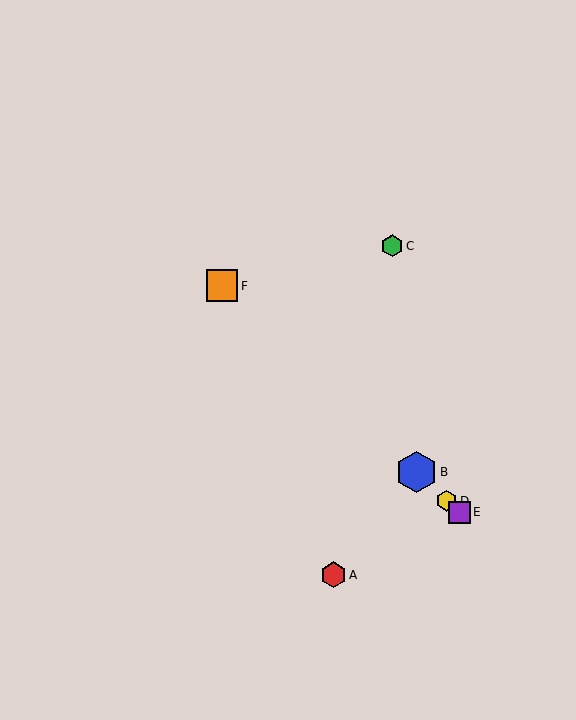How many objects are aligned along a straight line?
4 objects (B, D, E, F) are aligned along a straight line.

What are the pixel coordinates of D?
Object D is at (447, 501).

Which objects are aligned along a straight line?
Objects B, D, E, F are aligned along a straight line.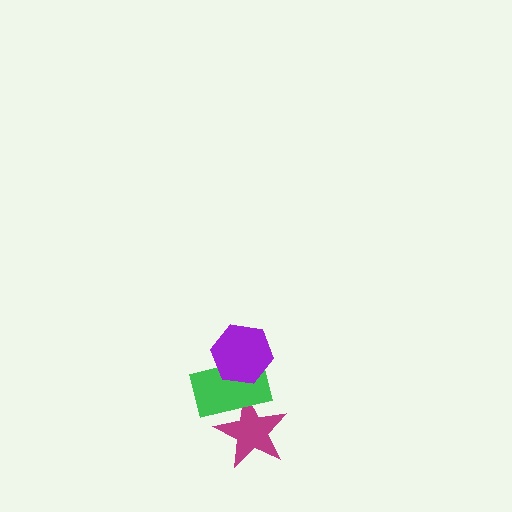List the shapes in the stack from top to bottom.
From top to bottom: the purple hexagon, the green rectangle, the magenta star.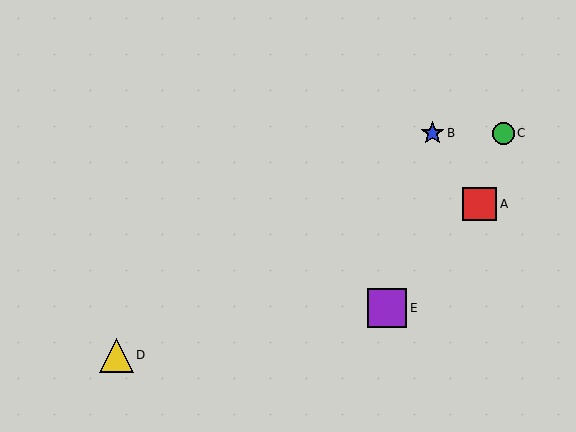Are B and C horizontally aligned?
Yes, both are at y≈133.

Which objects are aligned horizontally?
Objects B, C are aligned horizontally.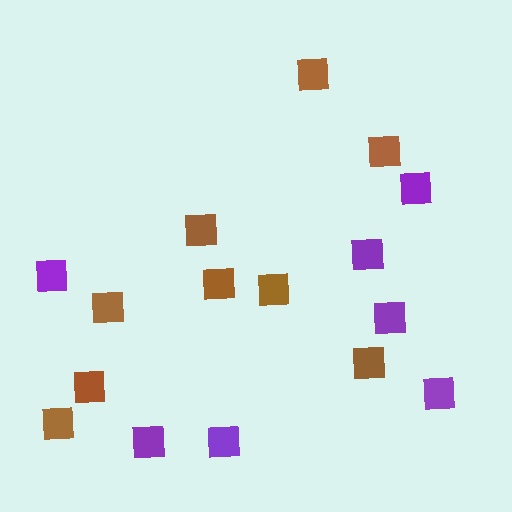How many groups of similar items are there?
There are 2 groups: one group of purple squares (7) and one group of brown squares (9).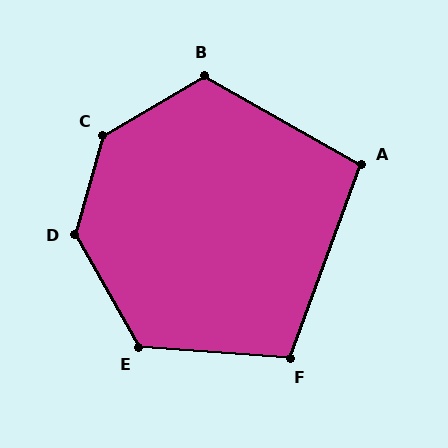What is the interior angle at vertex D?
Approximately 134 degrees (obtuse).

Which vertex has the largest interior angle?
C, at approximately 137 degrees.